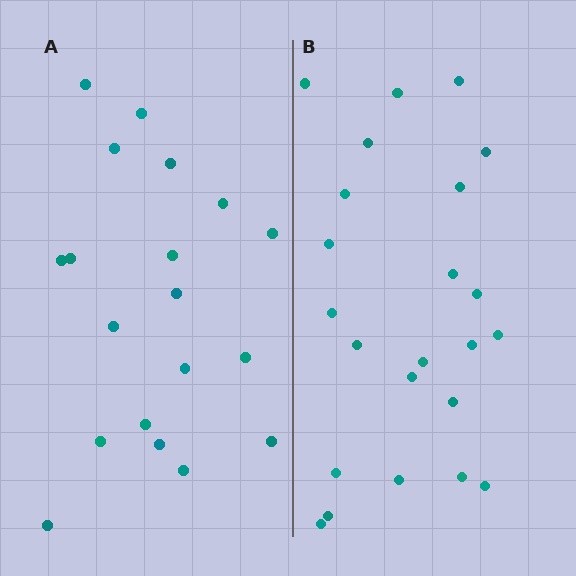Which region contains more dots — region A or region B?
Region B (the right region) has more dots.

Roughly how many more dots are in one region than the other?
Region B has about 4 more dots than region A.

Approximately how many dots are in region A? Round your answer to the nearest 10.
About 20 dots. (The exact count is 19, which rounds to 20.)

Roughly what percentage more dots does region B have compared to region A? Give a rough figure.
About 20% more.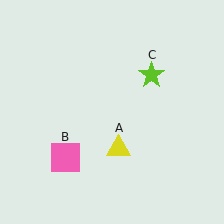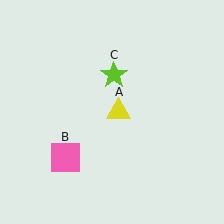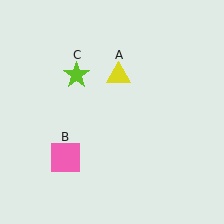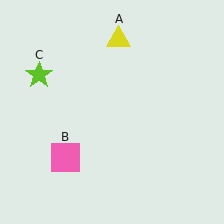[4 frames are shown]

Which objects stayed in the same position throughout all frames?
Pink square (object B) remained stationary.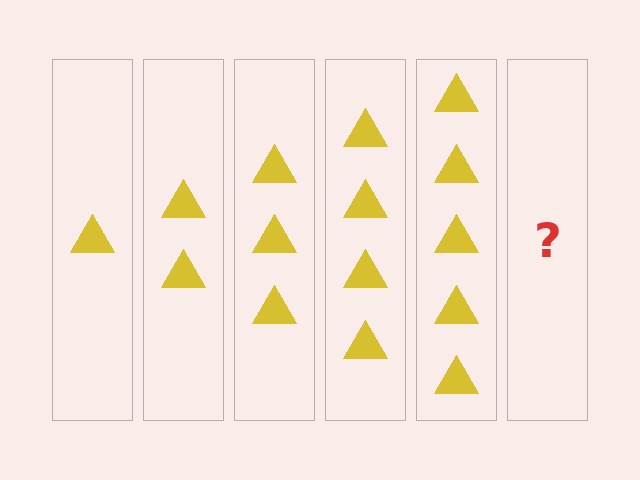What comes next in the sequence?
The next element should be 6 triangles.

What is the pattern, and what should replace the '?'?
The pattern is that each step adds one more triangle. The '?' should be 6 triangles.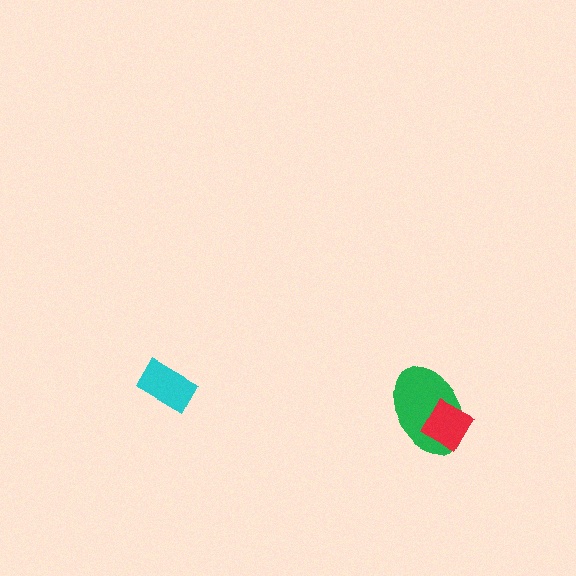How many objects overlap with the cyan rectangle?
0 objects overlap with the cyan rectangle.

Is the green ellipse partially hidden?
Yes, it is partially covered by another shape.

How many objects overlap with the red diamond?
1 object overlaps with the red diamond.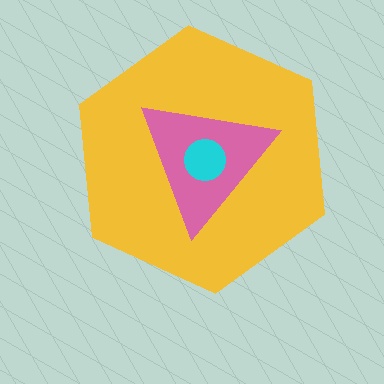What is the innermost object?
The cyan circle.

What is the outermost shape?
The yellow hexagon.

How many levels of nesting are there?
3.